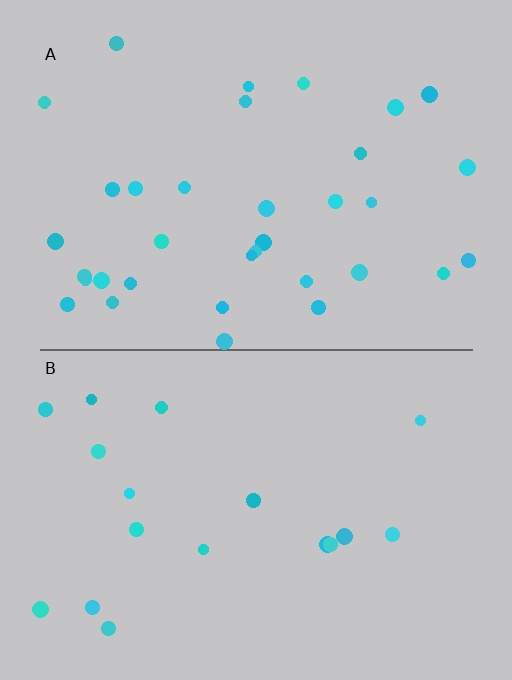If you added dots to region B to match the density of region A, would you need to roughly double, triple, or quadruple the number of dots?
Approximately double.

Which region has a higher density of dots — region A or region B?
A (the top).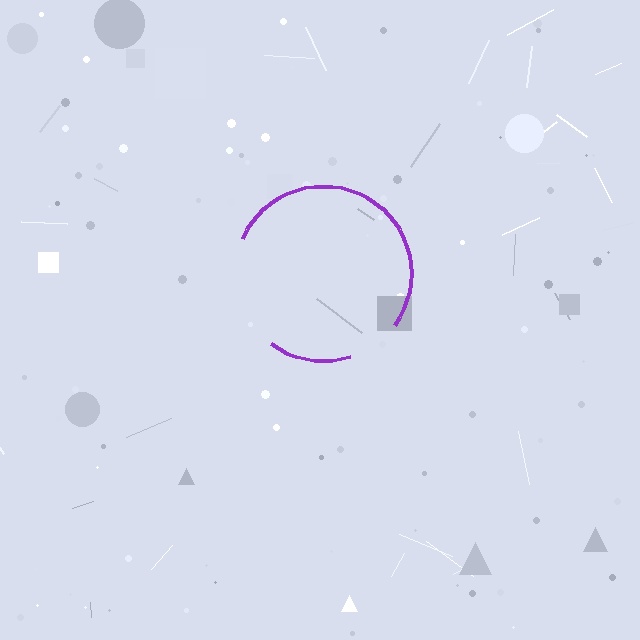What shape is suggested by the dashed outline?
The dashed outline suggests a circle.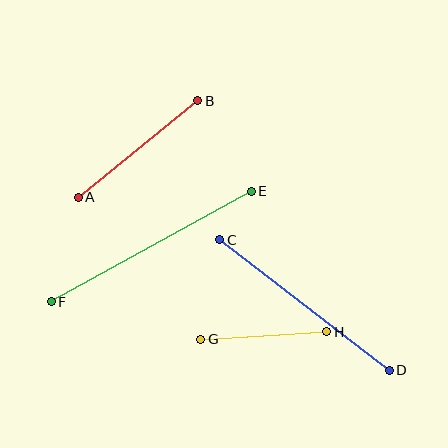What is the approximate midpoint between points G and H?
The midpoint is at approximately (264, 336) pixels.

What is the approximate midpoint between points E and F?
The midpoint is at approximately (151, 246) pixels.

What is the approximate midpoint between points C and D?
The midpoint is at approximately (304, 305) pixels.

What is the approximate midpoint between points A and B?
The midpoint is at approximately (138, 149) pixels.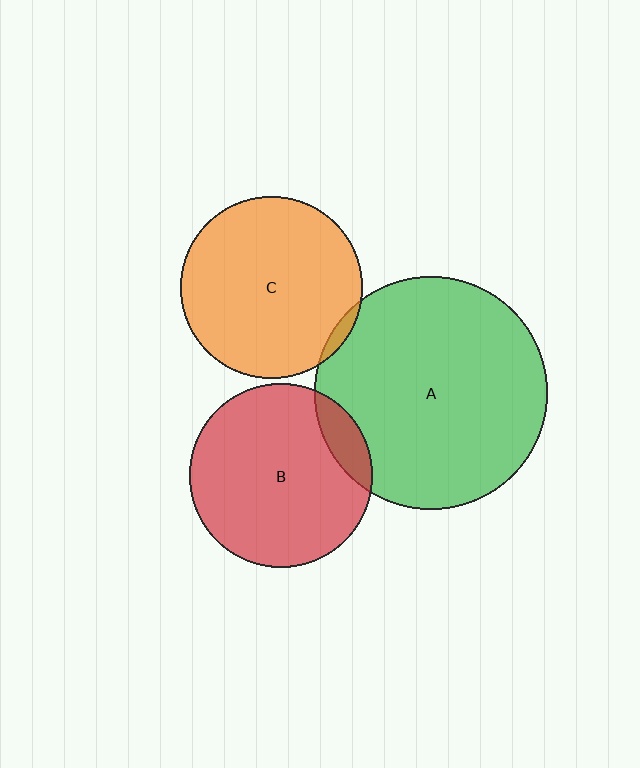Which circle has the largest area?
Circle A (green).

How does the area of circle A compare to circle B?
Approximately 1.6 times.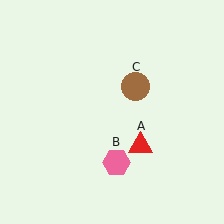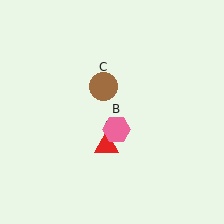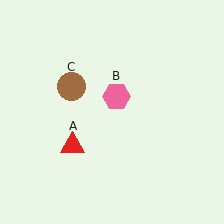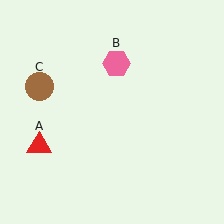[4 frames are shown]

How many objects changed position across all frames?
3 objects changed position: red triangle (object A), pink hexagon (object B), brown circle (object C).